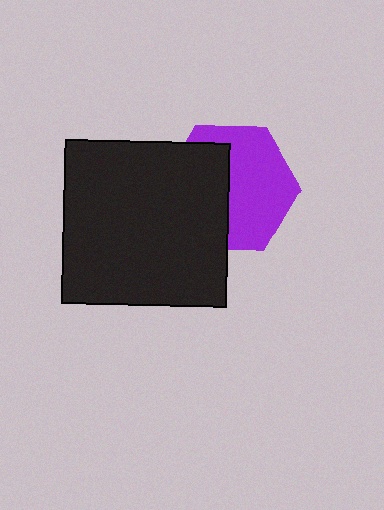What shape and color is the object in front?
The object in front is a black square.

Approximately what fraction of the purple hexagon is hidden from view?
Roughly 45% of the purple hexagon is hidden behind the black square.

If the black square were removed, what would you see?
You would see the complete purple hexagon.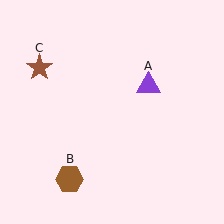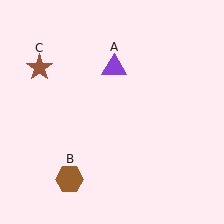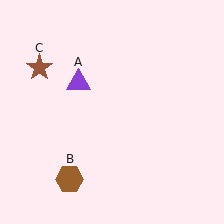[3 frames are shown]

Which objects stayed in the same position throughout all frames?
Brown hexagon (object B) and brown star (object C) remained stationary.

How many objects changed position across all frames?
1 object changed position: purple triangle (object A).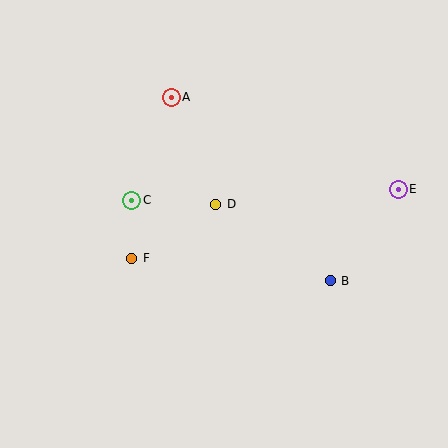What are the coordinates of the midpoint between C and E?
The midpoint between C and E is at (265, 195).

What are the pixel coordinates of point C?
Point C is at (132, 200).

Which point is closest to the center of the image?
Point D at (216, 204) is closest to the center.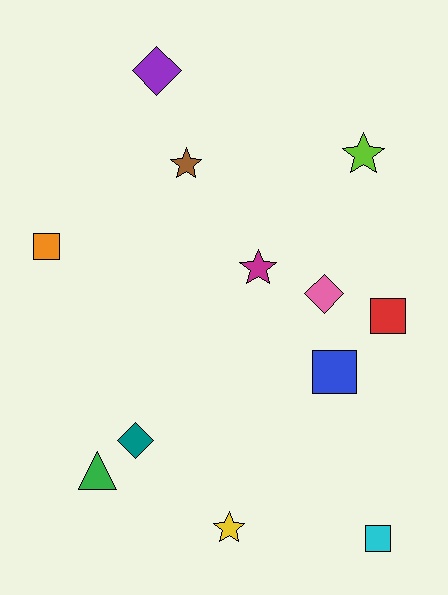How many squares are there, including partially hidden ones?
There are 4 squares.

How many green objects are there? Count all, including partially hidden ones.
There is 1 green object.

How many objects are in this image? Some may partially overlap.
There are 12 objects.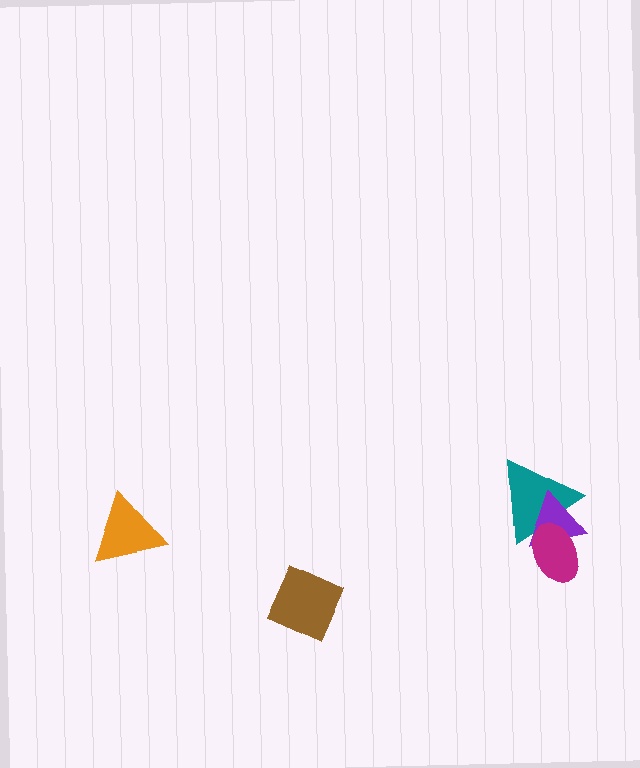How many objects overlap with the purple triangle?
2 objects overlap with the purple triangle.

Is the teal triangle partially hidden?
Yes, it is partially covered by another shape.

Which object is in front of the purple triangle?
The magenta ellipse is in front of the purple triangle.